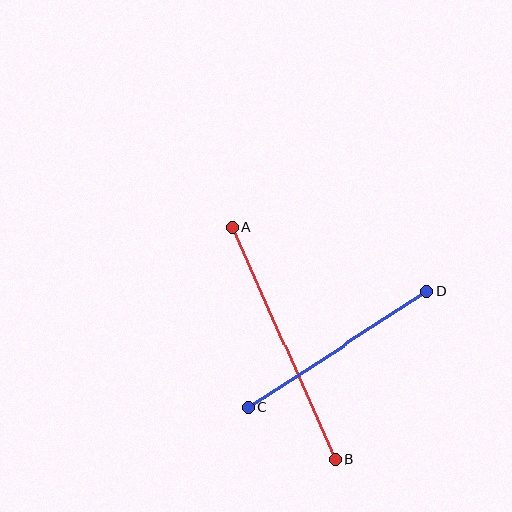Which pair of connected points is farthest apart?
Points A and B are farthest apart.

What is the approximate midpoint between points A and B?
The midpoint is at approximately (284, 344) pixels.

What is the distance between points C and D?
The distance is approximately 213 pixels.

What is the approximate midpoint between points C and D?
The midpoint is at approximately (337, 349) pixels.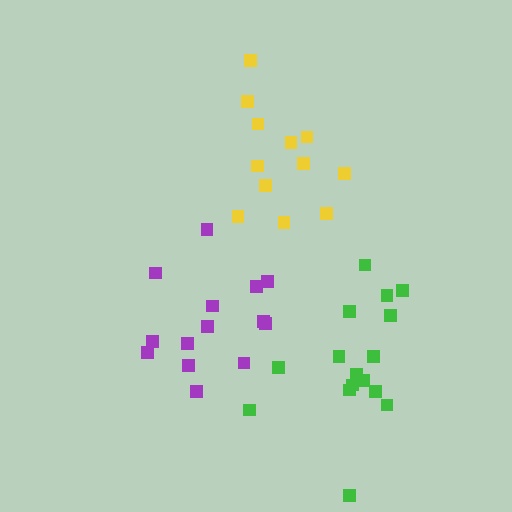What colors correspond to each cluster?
The clusters are colored: purple, green, yellow.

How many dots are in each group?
Group 1: 14 dots, Group 2: 16 dots, Group 3: 12 dots (42 total).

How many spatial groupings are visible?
There are 3 spatial groupings.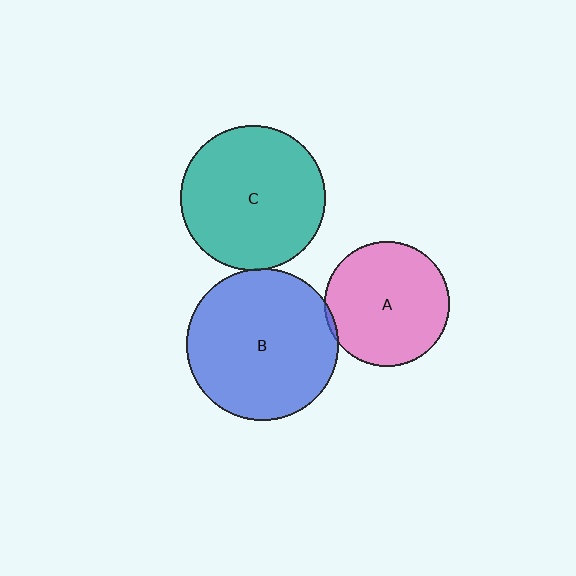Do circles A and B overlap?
Yes.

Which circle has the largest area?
Circle B (blue).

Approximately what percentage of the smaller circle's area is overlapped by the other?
Approximately 5%.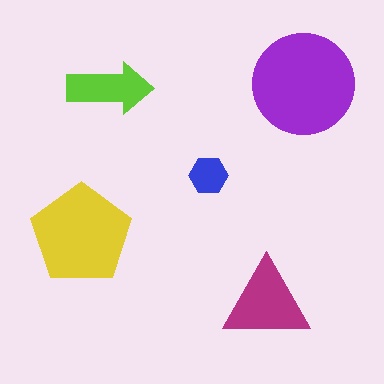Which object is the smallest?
The blue hexagon.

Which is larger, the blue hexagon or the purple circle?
The purple circle.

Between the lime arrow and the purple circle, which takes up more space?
The purple circle.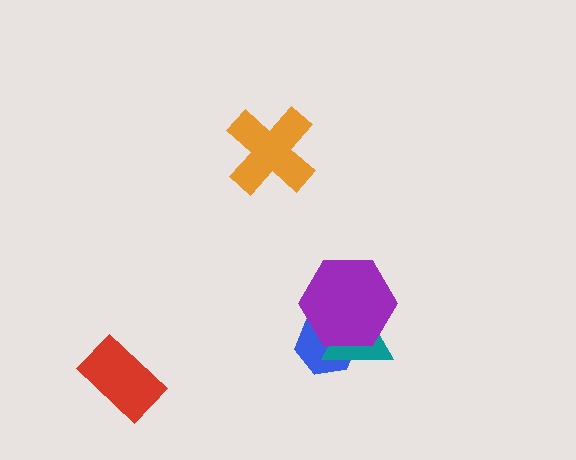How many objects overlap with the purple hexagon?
2 objects overlap with the purple hexagon.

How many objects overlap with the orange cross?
0 objects overlap with the orange cross.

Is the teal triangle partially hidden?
Yes, it is partially covered by another shape.